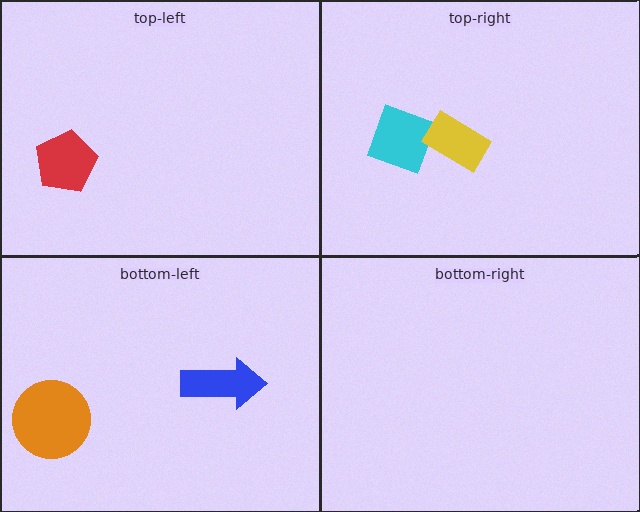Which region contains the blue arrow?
The bottom-left region.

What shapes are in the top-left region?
The red pentagon.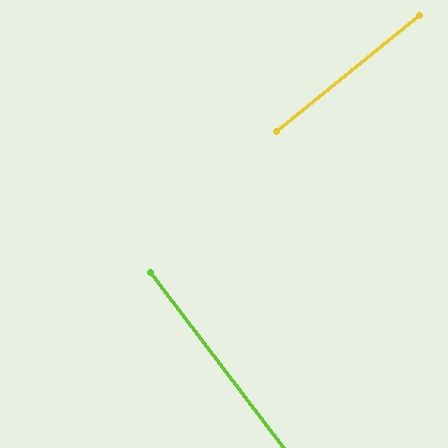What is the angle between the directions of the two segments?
Approximately 88 degrees.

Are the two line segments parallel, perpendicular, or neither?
Perpendicular — they meet at approximately 88°.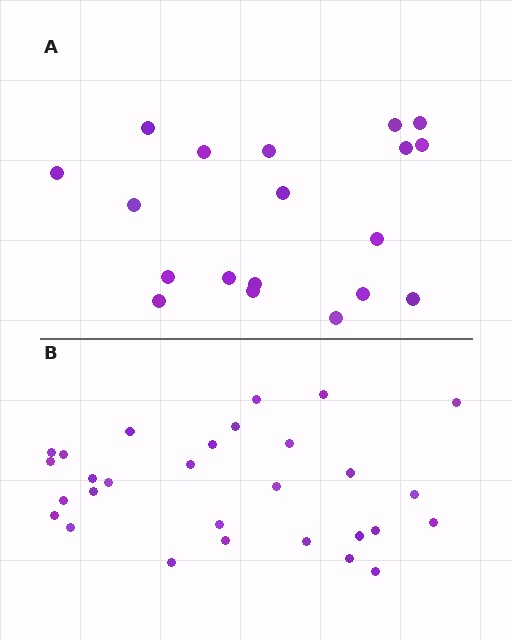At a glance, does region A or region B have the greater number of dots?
Region B (the bottom region) has more dots.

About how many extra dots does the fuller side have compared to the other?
Region B has roughly 10 or so more dots than region A.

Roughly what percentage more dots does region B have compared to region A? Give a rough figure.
About 55% more.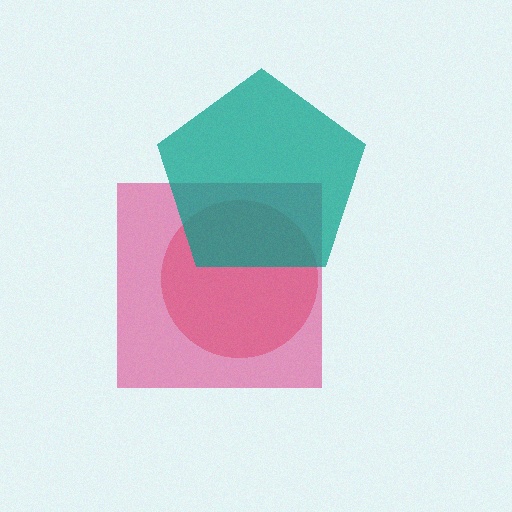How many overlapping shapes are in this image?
There are 3 overlapping shapes in the image.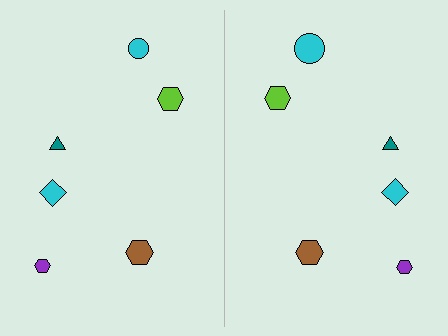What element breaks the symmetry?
The cyan circle on the right side has a different size than its mirror counterpart.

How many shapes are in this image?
There are 12 shapes in this image.